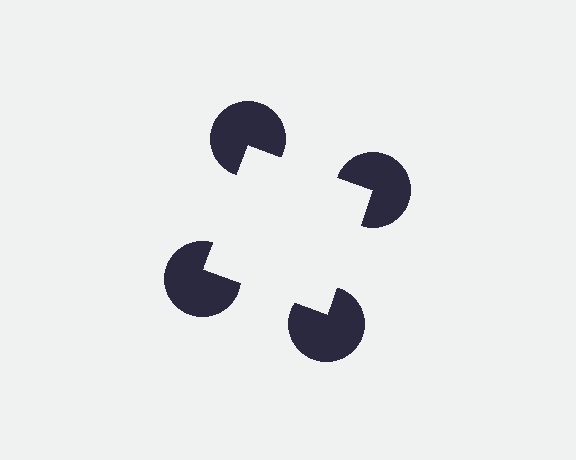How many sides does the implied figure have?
4 sides.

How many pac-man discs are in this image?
There are 4 — one at each vertex of the illusory square.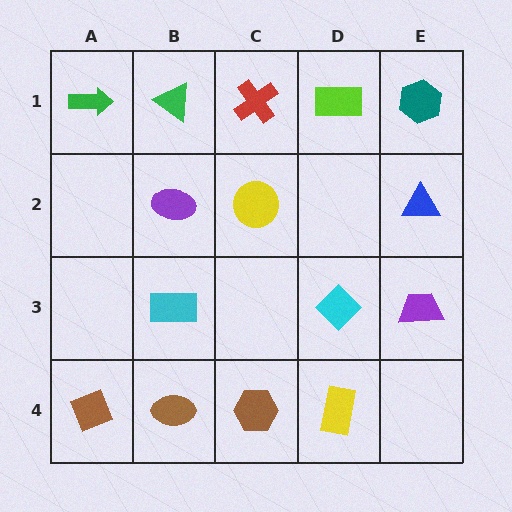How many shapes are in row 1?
5 shapes.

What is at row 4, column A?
A brown diamond.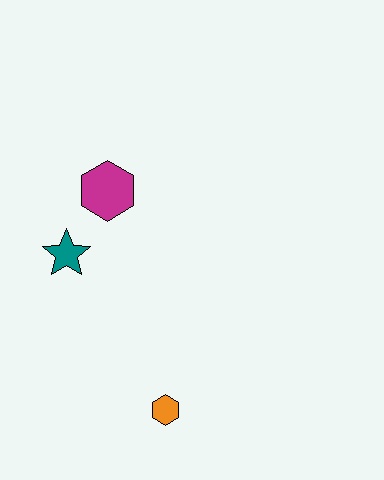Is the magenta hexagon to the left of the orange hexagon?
Yes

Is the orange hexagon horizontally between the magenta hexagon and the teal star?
No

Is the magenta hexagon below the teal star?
No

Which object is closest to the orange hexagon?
The teal star is closest to the orange hexagon.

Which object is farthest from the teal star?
The orange hexagon is farthest from the teal star.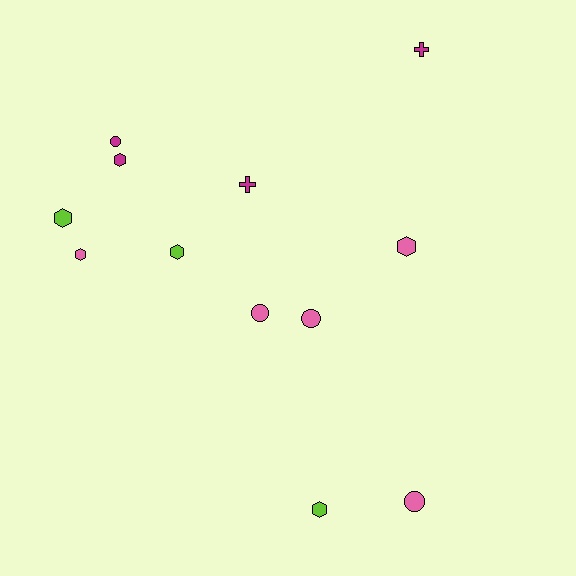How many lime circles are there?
There are no lime circles.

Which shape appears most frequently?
Hexagon, with 6 objects.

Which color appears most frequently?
Pink, with 5 objects.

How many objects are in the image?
There are 12 objects.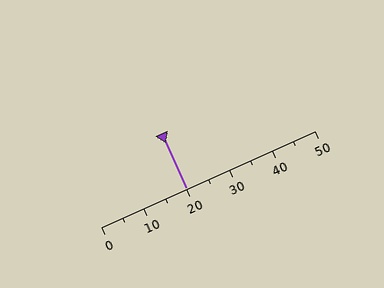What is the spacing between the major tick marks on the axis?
The major ticks are spaced 10 apart.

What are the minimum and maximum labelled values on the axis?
The axis runs from 0 to 50.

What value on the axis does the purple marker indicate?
The marker indicates approximately 20.